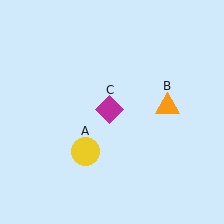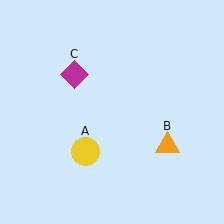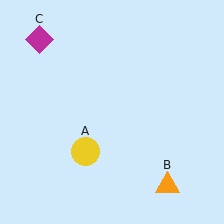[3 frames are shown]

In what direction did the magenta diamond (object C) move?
The magenta diamond (object C) moved up and to the left.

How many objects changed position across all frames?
2 objects changed position: orange triangle (object B), magenta diamond (object C).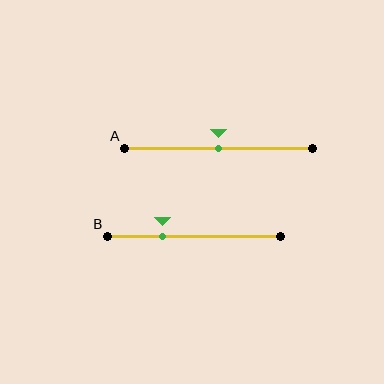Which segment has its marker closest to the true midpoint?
Segment A has its marker closest to the true midpoint.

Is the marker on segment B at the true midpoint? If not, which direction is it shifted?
No, the marker on segment B is shifted to the left by about 18% of the segment length.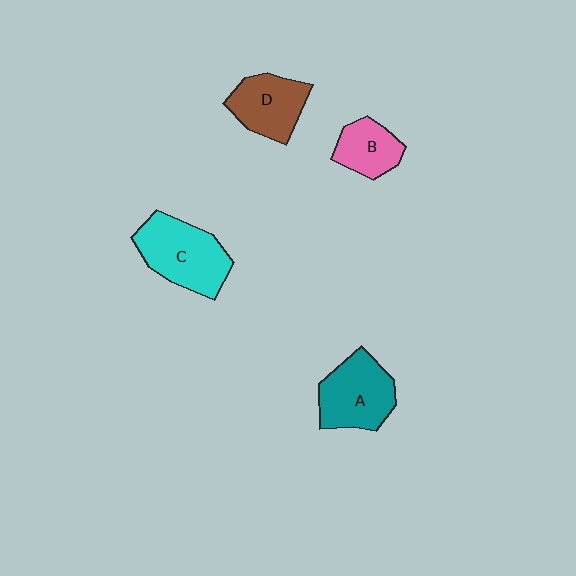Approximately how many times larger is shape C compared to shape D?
Approximately 1.3 times.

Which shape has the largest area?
Shape C (cyan).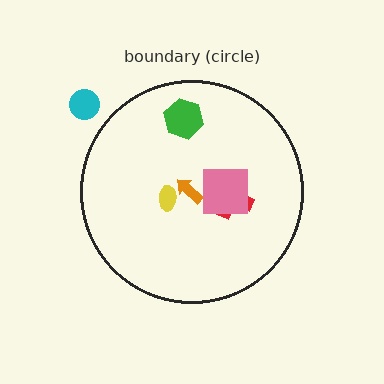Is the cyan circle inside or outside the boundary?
Outside.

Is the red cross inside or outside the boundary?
Inside.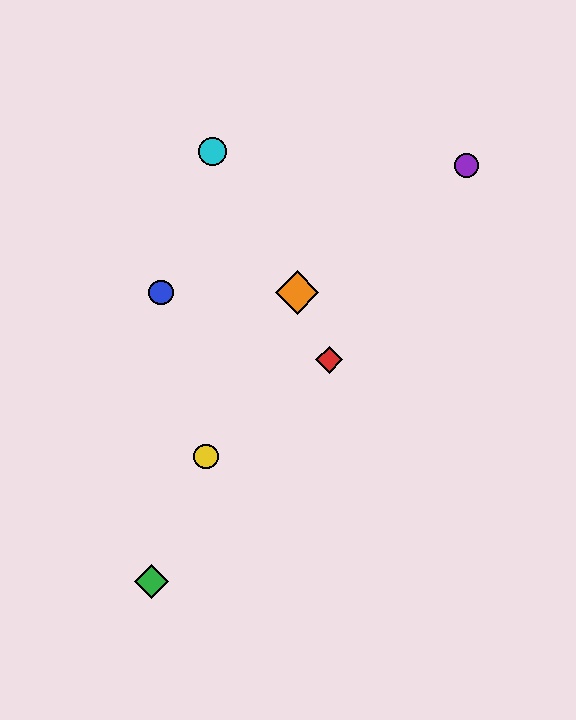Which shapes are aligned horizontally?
The blue circle, the orange diamond are aligned horizontally.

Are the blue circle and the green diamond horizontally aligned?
No, the blue circle is at y≈292 and the green diamond is at y≈582.